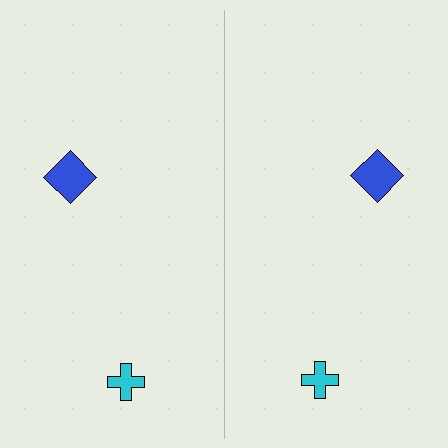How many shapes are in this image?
There are 4 shapes in this image.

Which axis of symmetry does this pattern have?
The pattern has a vertical axis of symmetry running through the center of the image.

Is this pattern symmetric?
Yes, this pattern has bilateral (reflection) symmetry.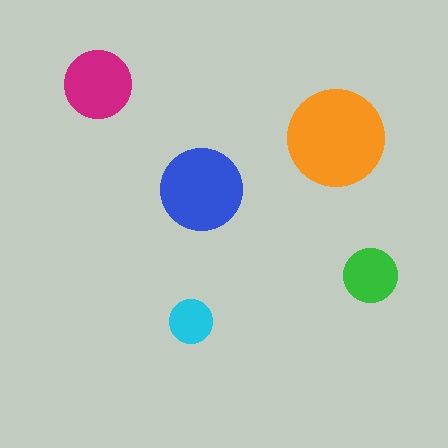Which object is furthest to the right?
The green circle is rightmost.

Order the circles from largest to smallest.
the orange one, the blue one, the magenta one, the green one, the cyan one.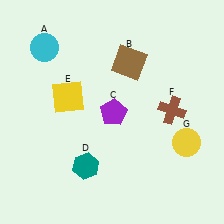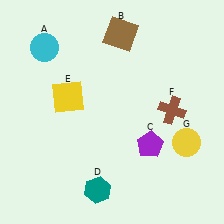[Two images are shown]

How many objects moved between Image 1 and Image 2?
3 objects moved between the two images.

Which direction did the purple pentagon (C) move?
The purple pentagon (C) moved right.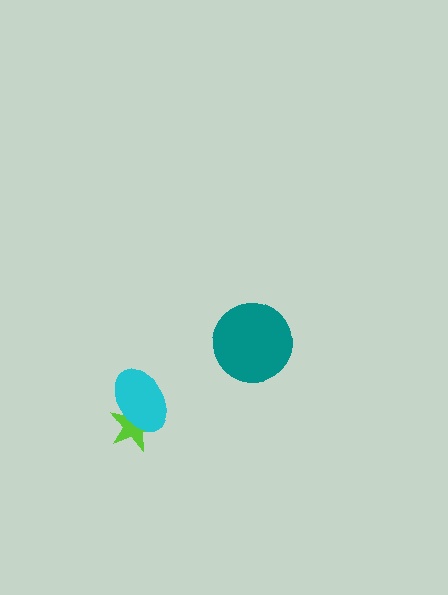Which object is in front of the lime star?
The cyan ellipse is in front of the lime star.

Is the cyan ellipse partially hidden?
No, no other shape covers it.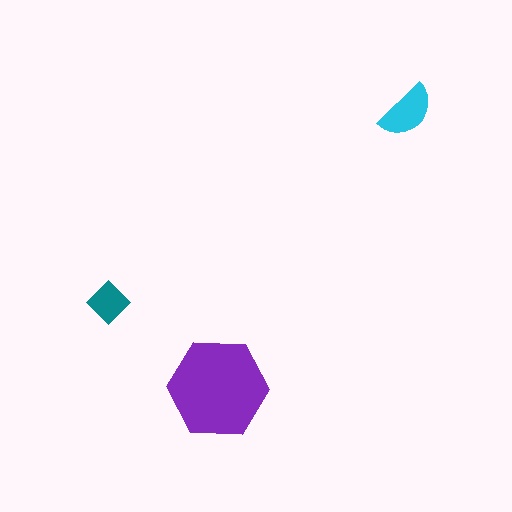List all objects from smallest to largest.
The teal diamond, the cyan semicircle, the purple hexagon.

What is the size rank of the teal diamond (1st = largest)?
3rd.